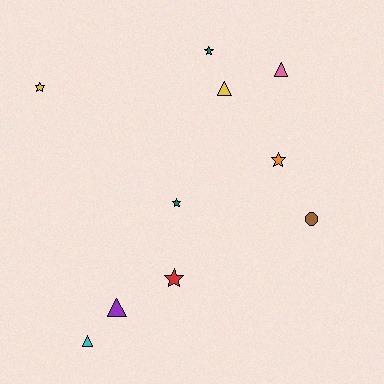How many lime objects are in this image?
There are no lime objects.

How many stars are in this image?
There are 5 stars.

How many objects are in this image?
There are 10 objects.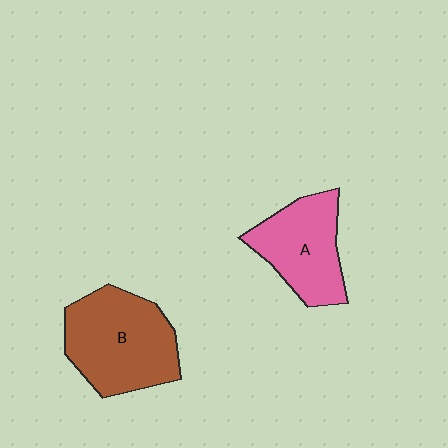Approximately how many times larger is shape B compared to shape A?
Approximately 1.3 times.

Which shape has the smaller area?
Shape A (pink).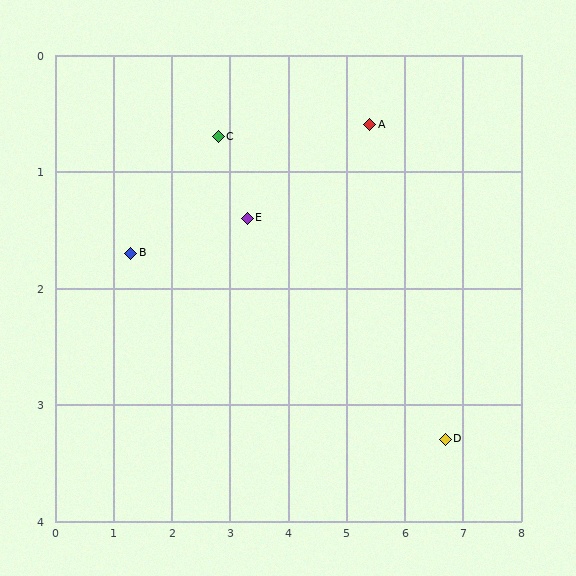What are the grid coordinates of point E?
Point E is at approximately (3.3, 1.4).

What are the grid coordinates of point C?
Point C is at approximately (2.8, 0.7).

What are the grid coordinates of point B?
Point B is at approximately (1.3, 1.7).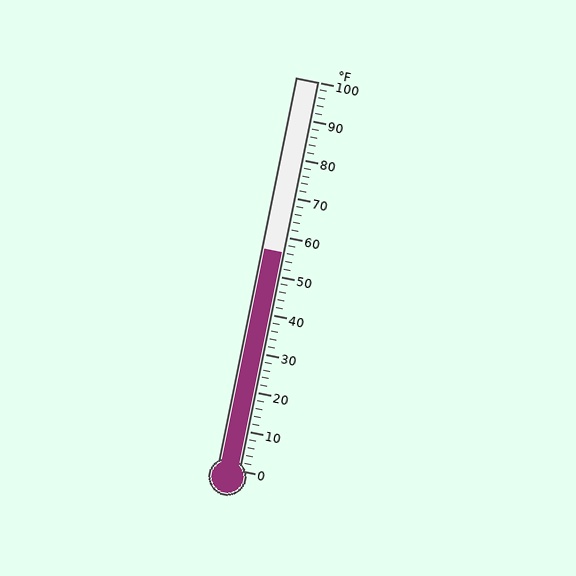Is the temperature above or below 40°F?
The temperature is above 40°F.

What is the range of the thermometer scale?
The thermometer scale ranges from 0°F to 100°F.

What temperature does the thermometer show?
The thermometer shows approximately 56°F.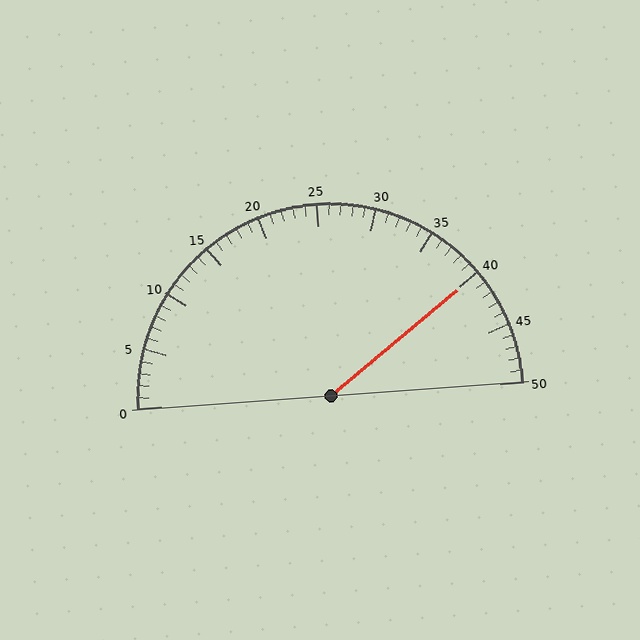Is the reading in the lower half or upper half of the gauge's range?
The reading is in the upper half of the range (0 to 50).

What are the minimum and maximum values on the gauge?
The gauge ranges from 0 to 50.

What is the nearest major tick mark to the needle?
The nearest major tick mark is 40.